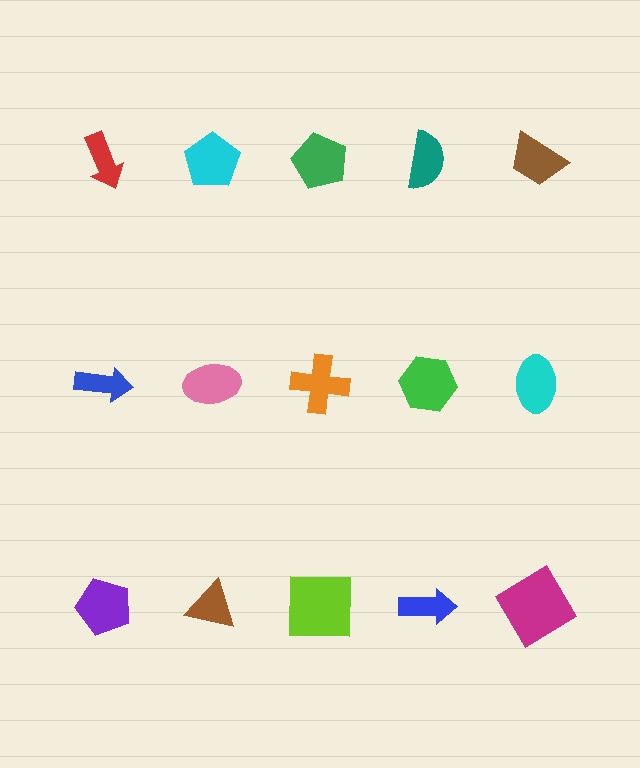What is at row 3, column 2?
A brown triangle.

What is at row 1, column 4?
A teal semicircle.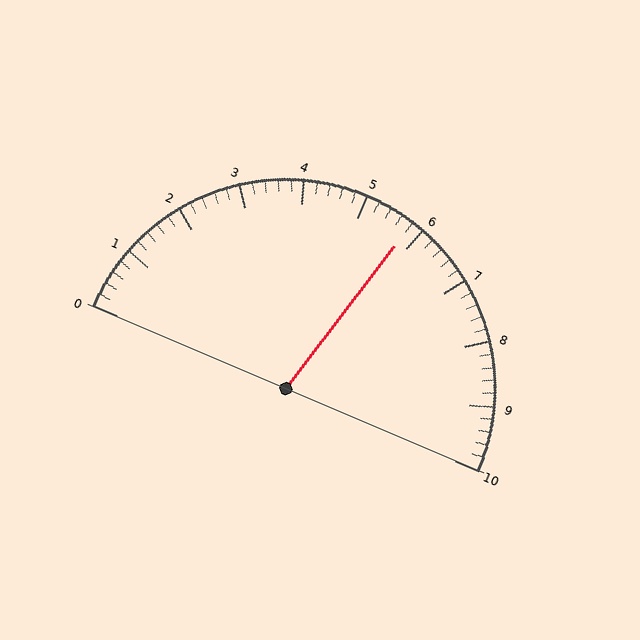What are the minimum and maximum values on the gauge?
The gauge ranges from 0 to 10.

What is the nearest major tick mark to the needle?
The nearest major tick mark is 6.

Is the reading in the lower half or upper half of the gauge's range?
The reading is in the upper half of the range (0 to 10).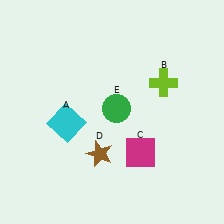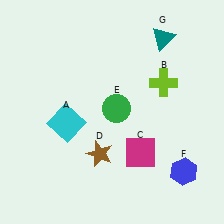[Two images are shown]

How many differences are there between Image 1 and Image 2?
There are 2 differences between the two images.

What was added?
A blue hexagon (F), a teal triangle (G) were added in Image 2.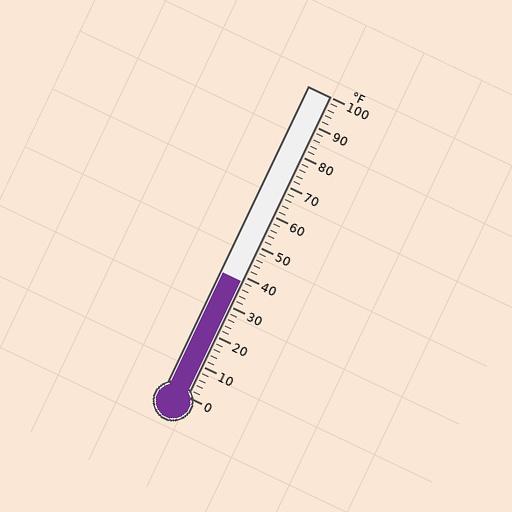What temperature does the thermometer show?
The thermometer shows approximately 38°F.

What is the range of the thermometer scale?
The thermometer scale ranges from 0°F to 100°F.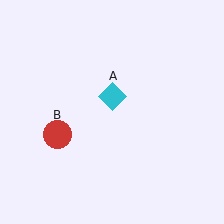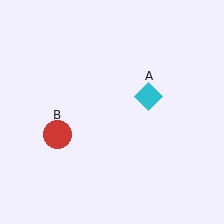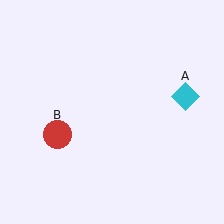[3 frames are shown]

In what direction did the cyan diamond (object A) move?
The cyan diamond (object A) moved right.